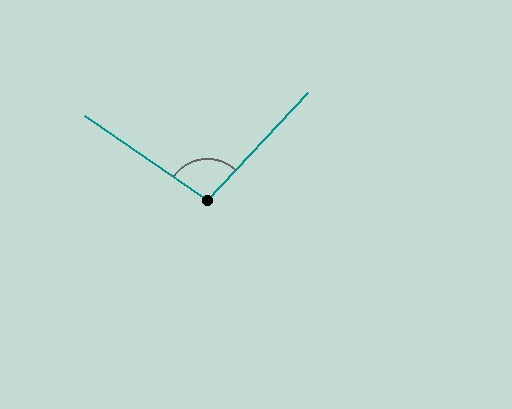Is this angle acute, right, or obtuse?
It is obtuse.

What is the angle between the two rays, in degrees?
Approximately 99 degrees.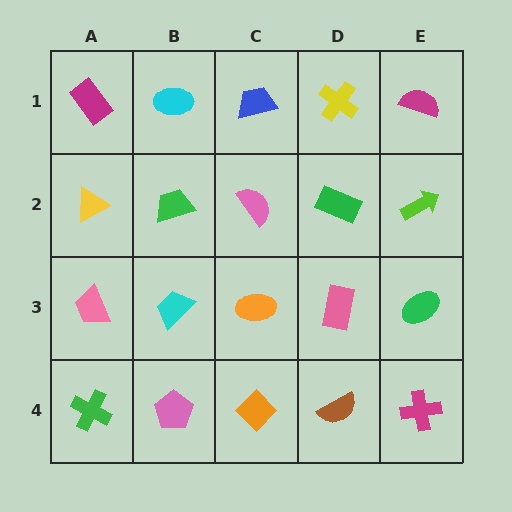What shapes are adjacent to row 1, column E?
A lime arrow (row 2, column E), a yellow cross (row 1, column D).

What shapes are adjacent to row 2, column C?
A blue trapezoid (row 1, column C), an orange ellipse (row 3, column C), a green trapezoid (row 2, column B), a green rectangle (row 2, column D).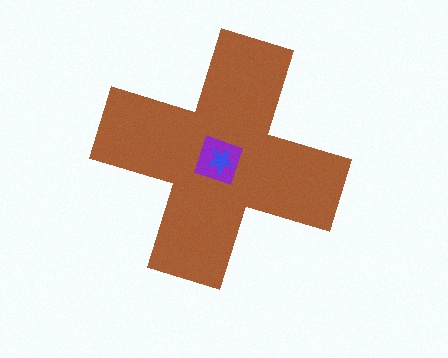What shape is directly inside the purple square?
The blue star.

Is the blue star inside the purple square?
Yes.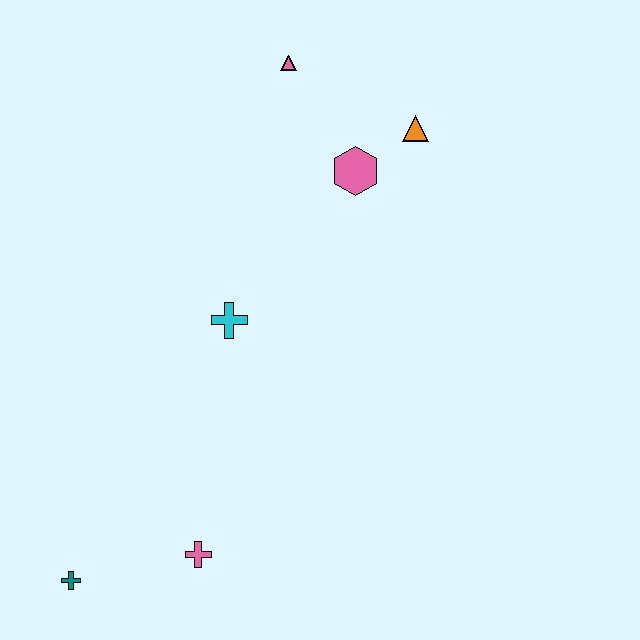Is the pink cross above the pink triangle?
No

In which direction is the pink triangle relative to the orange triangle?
The pink triangle is to the left of the orange triangle.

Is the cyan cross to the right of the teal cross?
Yes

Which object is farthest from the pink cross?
The pink triangle is farthest from the pink cross.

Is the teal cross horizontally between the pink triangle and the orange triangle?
No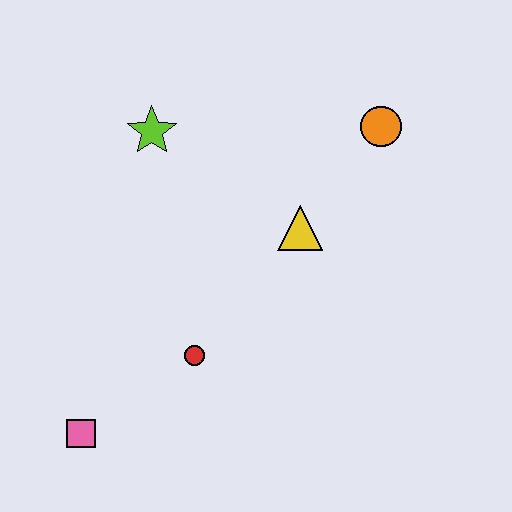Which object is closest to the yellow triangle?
The orange circle is closest to the yellow triangle.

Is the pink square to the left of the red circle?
Yes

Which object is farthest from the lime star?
The pink square is farthest from the lime star.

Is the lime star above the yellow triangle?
Yes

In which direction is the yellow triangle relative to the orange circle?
The yellow triangle is below the orange circle.